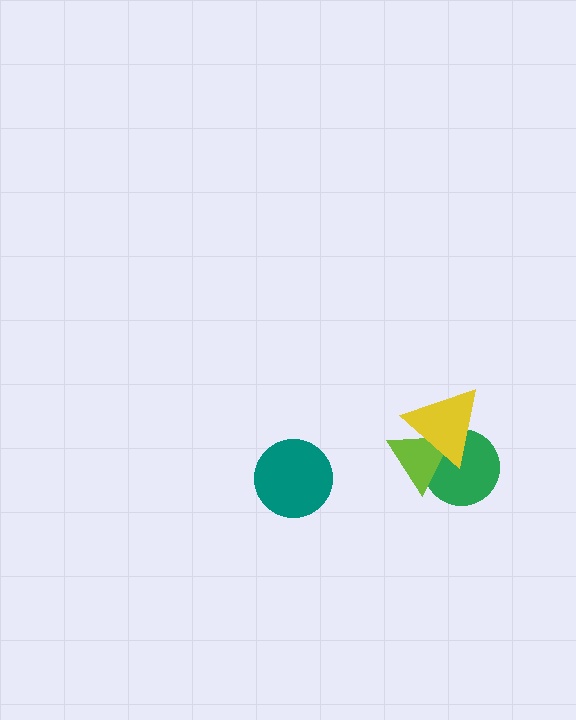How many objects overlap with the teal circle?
0 objects overlap with the teal circle.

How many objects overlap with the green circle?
2 objects overlap with the green circle.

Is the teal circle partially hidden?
No, no other shape covers it.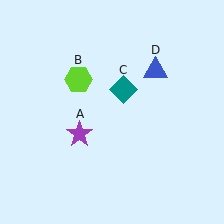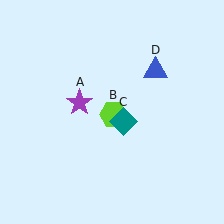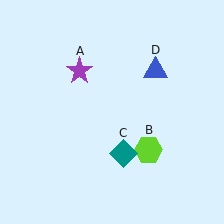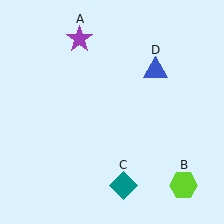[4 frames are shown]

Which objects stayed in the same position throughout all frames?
Blue triangle (object D) remained stationary.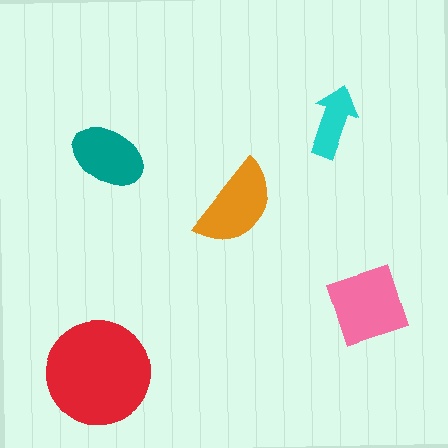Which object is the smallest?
The cyan arrow.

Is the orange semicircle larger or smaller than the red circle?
Smaller.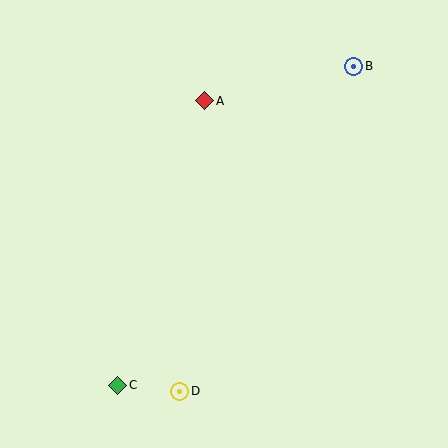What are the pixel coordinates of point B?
Point B is at (354, 67).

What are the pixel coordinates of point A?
Point A is at (205, 101).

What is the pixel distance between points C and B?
The distance between C and B is 397 pixels.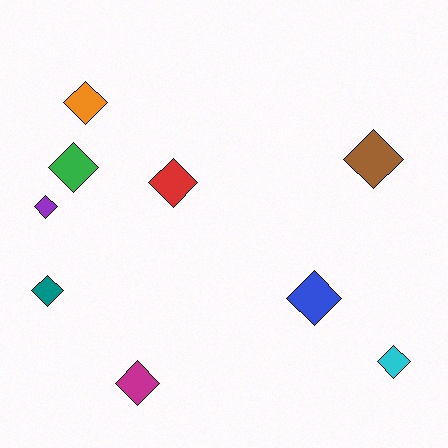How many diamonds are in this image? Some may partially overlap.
There are 9 diamonds.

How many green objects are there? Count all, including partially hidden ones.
There is 1 green object.